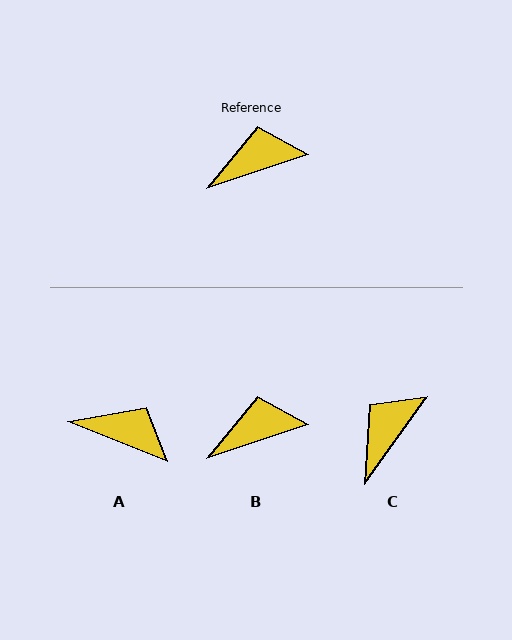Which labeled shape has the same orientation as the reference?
B.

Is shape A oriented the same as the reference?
No, it is off by about 40 degrees.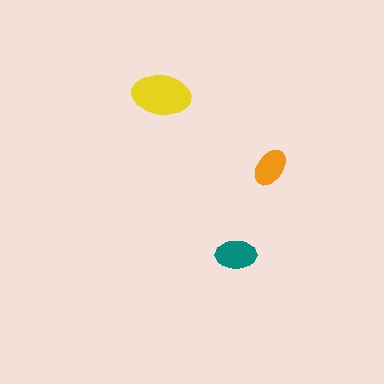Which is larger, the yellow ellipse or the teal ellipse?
The yellow one.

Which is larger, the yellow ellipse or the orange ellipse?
The yellow one.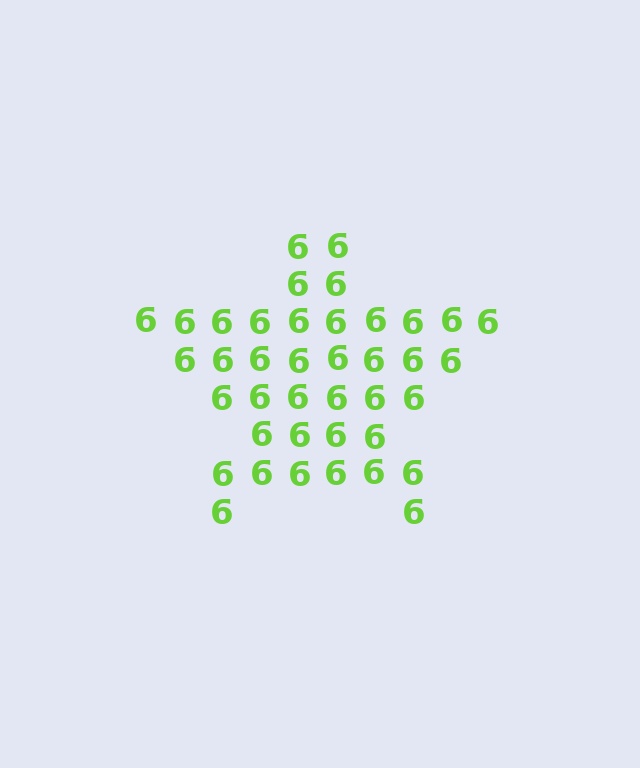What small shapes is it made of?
It is made of small digit 6's.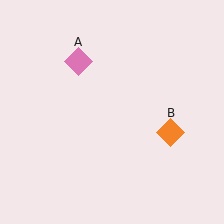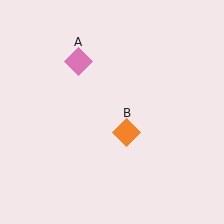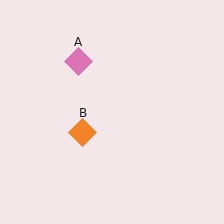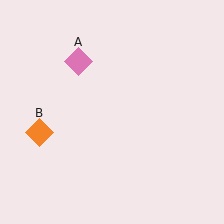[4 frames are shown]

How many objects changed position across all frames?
1 object changed position: orange diamond (object B).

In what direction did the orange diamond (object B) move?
The orange diamond (object B) moved left.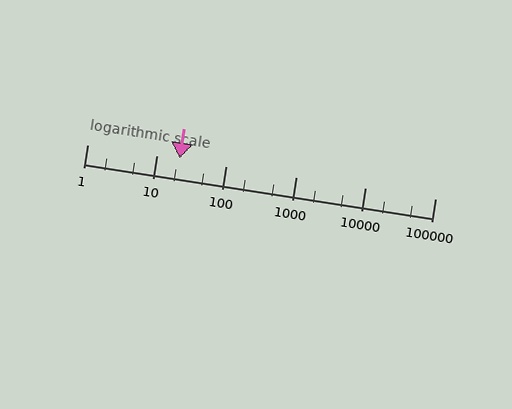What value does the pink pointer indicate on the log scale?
The pointer indicates approximately 21.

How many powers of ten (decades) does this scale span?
The scale spans 5 decades, from 1 to 100000.